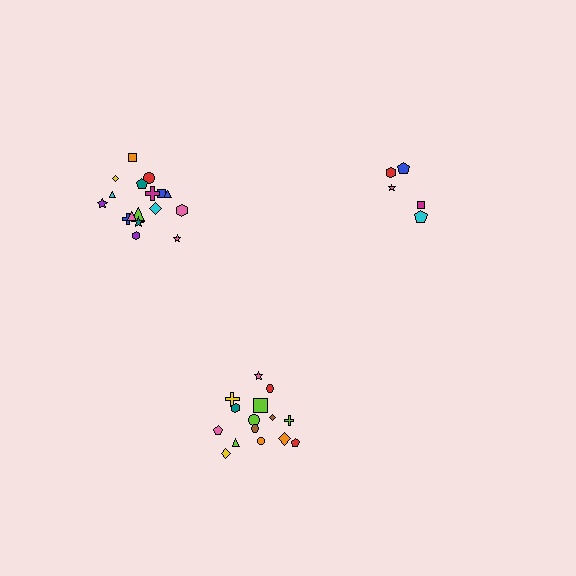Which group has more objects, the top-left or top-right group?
The top-left group.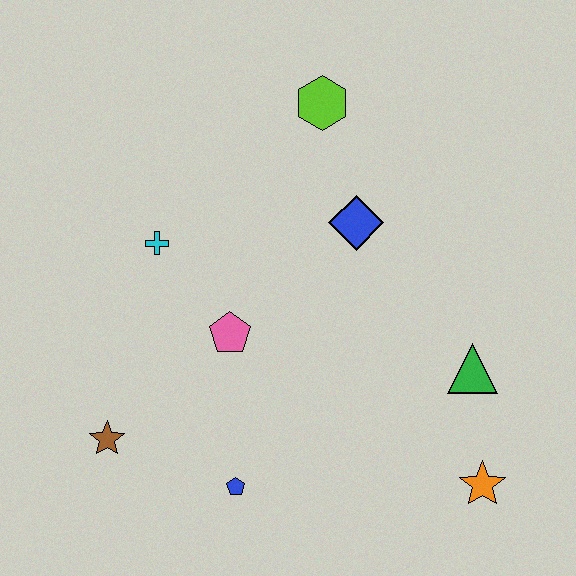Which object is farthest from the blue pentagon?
The lime hexagon is farthest from the blue pentagon.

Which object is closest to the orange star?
The green triangle is closest to the orange star.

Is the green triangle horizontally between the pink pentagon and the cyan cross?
No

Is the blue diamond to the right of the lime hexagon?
Yes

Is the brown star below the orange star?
No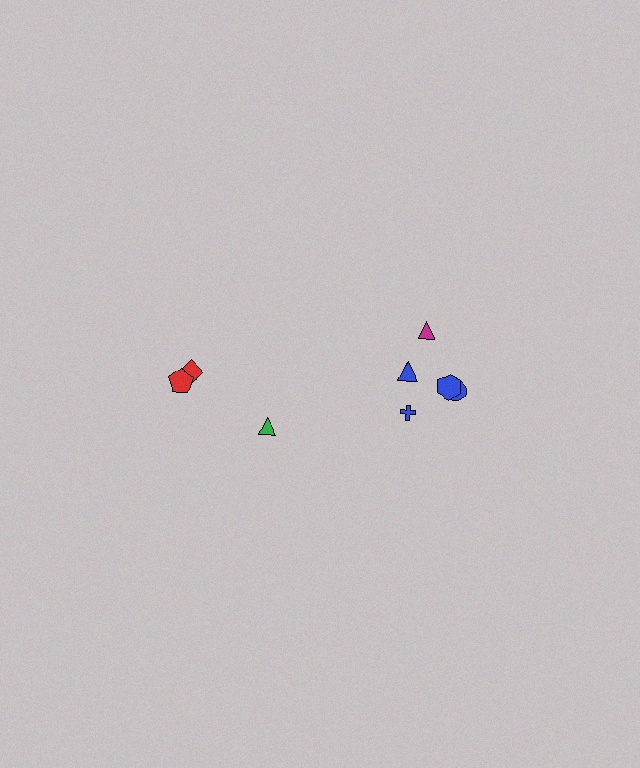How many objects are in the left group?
There are 3 objects.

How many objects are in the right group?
There are 5 objects.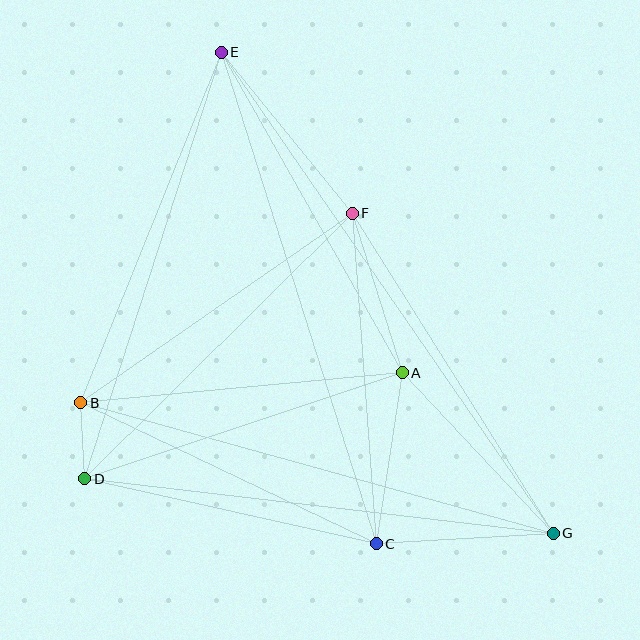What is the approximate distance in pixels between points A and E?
The distance between A and E is approximately 368 pixels.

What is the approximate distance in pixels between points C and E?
The distance between C and E is approximately 515 pixels.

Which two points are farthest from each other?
Points E and G are farthest from each other.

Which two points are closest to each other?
Points B and D are closest to each other.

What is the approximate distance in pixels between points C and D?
The distance between C and D is approximately 299 pixels.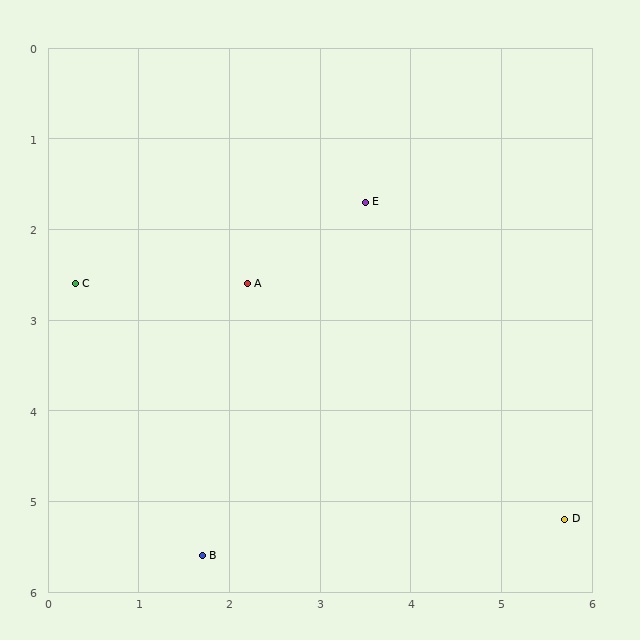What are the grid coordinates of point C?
Point C is at approximately (0.3, 2.6).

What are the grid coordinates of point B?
Point B is at approximately (1.7, 5.6).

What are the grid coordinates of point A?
Point A is at approximately (2.2, 2.6).